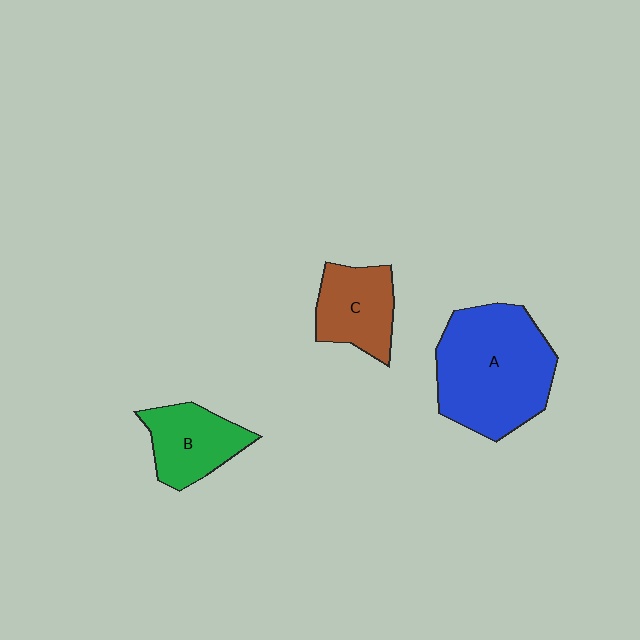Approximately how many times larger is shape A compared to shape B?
Approximately 2.0 times.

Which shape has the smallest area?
Shape C (brown).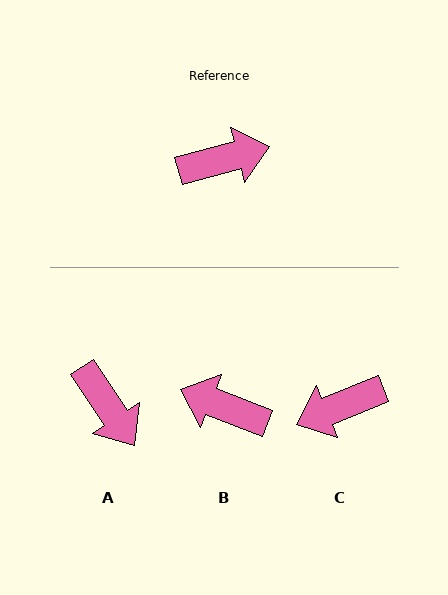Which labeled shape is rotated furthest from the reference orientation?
C, about 173 degrees away.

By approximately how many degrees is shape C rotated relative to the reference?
Approximately 173 degrees clockwise.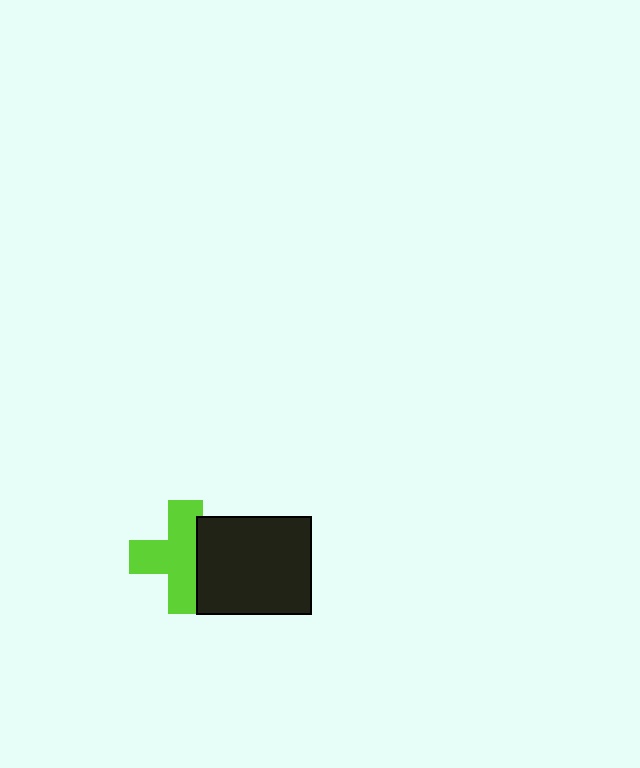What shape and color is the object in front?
The object in front is a black rectangle.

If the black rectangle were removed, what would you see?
You would see the complete lime cross.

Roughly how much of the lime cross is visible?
Most of it is visible (roughly 68%).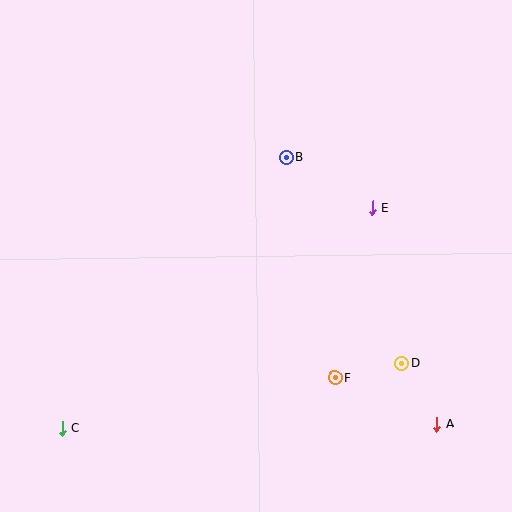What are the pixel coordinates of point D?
Point D is at (402, 364).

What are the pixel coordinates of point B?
Point B is at (286, 158).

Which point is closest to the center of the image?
Point B at (286, 158) is closest to the center.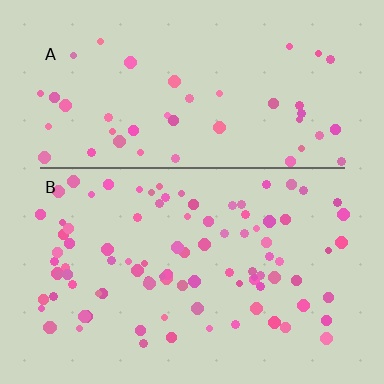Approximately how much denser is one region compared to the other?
Approximately 2.0× — region B over region A.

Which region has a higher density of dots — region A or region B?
B (the bottom).